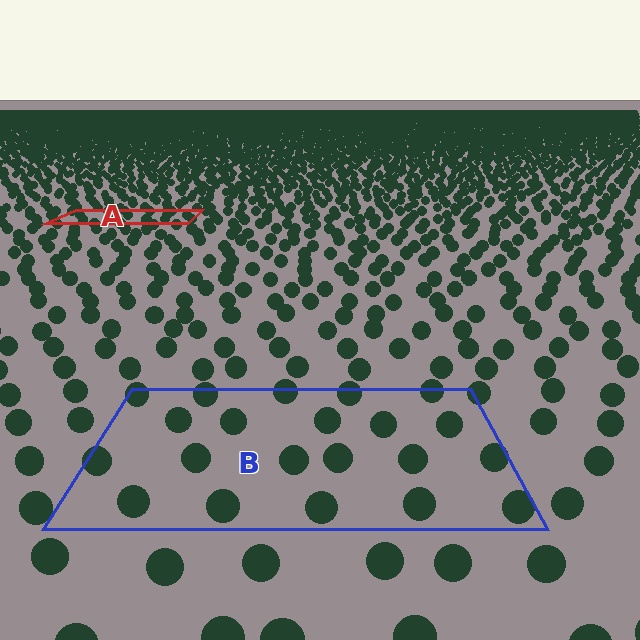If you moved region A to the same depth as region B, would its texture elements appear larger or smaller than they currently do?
They would appear larger. At a closer depth, the same texture elements are projected at a bigger on-screen size.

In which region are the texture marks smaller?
The texture marks are smaller in region A, because it is farther away.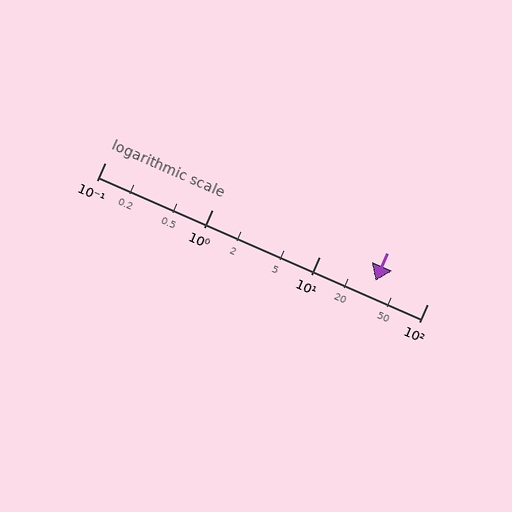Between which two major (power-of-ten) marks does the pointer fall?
The pointer is between 10 and 100.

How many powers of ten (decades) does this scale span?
The scale spans 3 decades, from 0.1 to 100.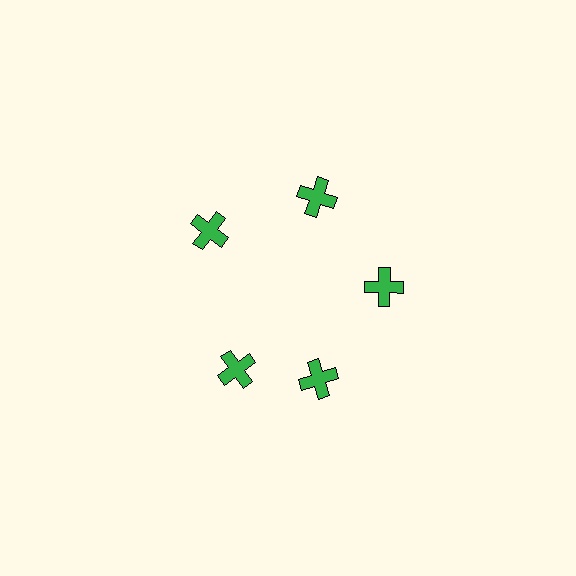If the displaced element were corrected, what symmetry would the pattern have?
It would have 5-fold rotational symmetry — the pattern would map onto itself every 72 degrees.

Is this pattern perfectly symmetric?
No. The 5 green crosses are arranged in a ring, but one element near the 8 o'clock position is rotated out of alignment along the ring, breaking the 5-fold rotational symmetry.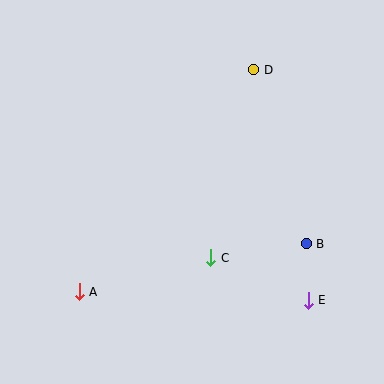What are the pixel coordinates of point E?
Point E is at (308, 300).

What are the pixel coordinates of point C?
Point C is at (211, 258).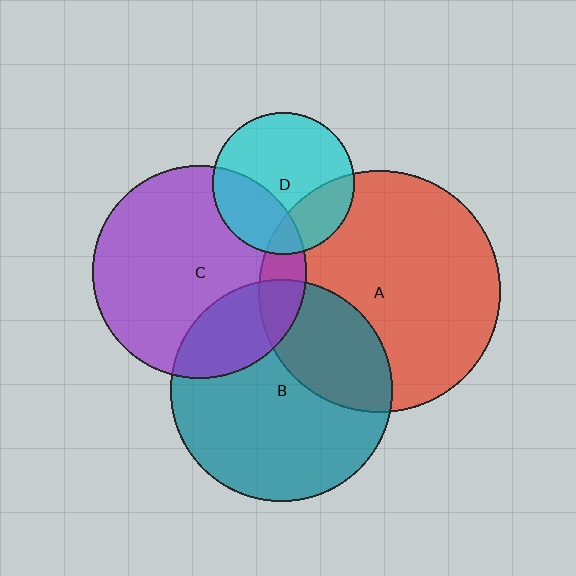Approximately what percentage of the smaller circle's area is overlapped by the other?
Approximately 25%.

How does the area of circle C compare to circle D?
Approximately 2.2 times.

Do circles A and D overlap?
Yes.